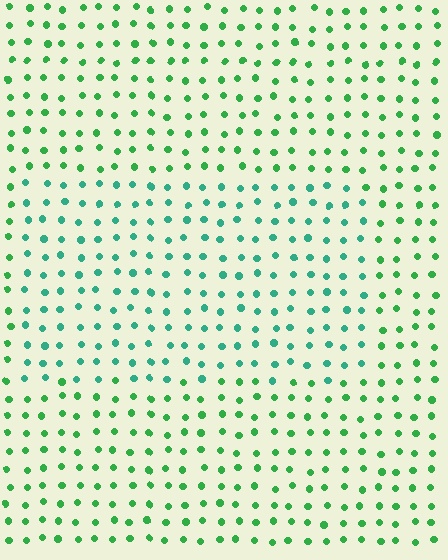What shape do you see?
I see a rectangle.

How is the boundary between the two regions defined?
The boundary is defined purely by a slight shift in hue (about 32 degrees). Spacing, size, and orientation are identical on both sides.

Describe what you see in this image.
The image is filled with small green elements in a uniform arrangement. A rectangle-shaped region is visible where the elements are tinted to a slightly different hue, forming a subtle color boundary.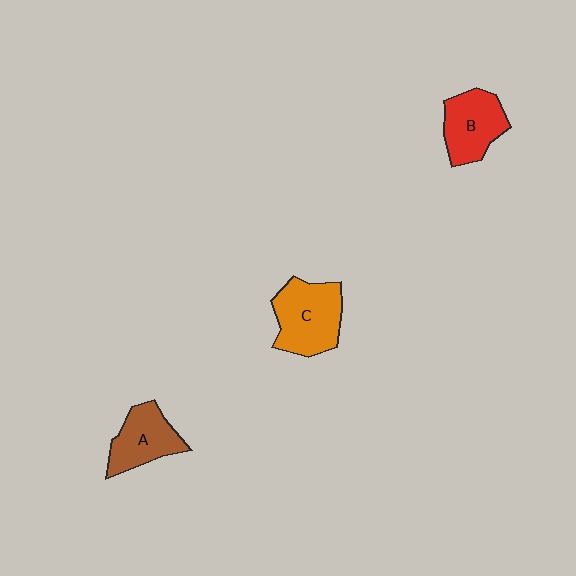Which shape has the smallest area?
Shape A (brown).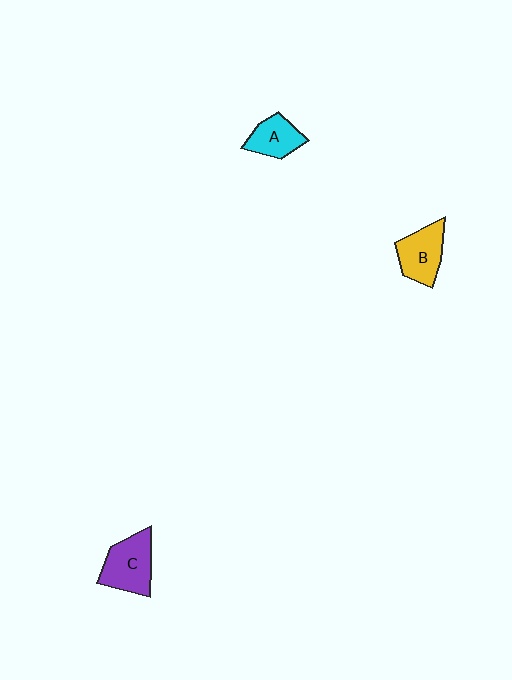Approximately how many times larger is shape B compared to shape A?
Approximately 1.2 times.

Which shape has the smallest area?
Shape A (cyan).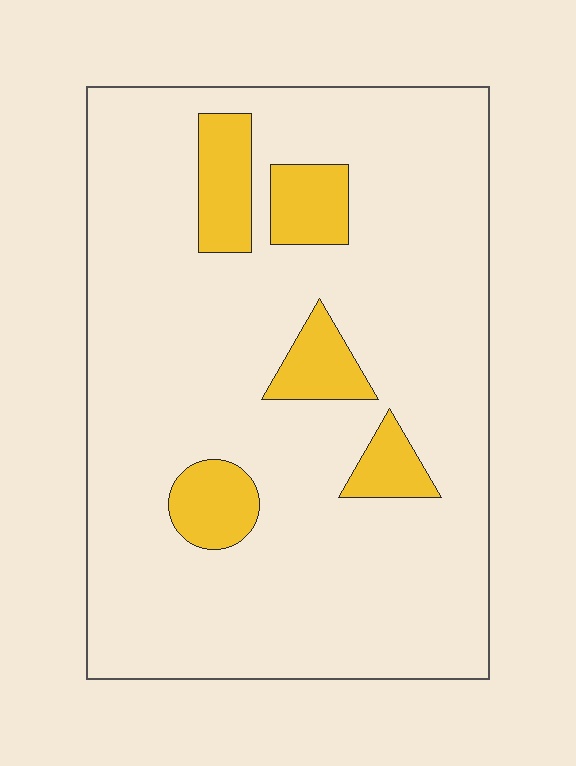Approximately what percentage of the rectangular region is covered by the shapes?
Approximately 15%.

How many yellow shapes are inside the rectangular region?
5.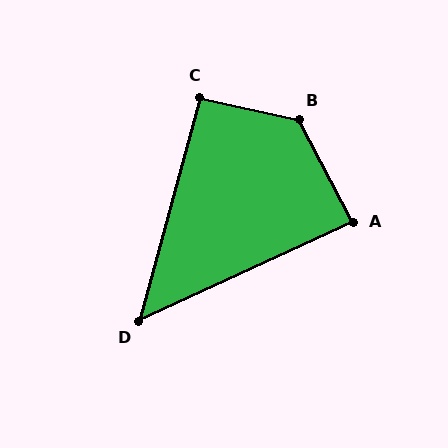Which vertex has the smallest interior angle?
D, at approximately 50 degrees.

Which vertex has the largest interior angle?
B, at approximately 130 degrees.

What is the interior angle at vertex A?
Approximately 87 degrees (approximately right).